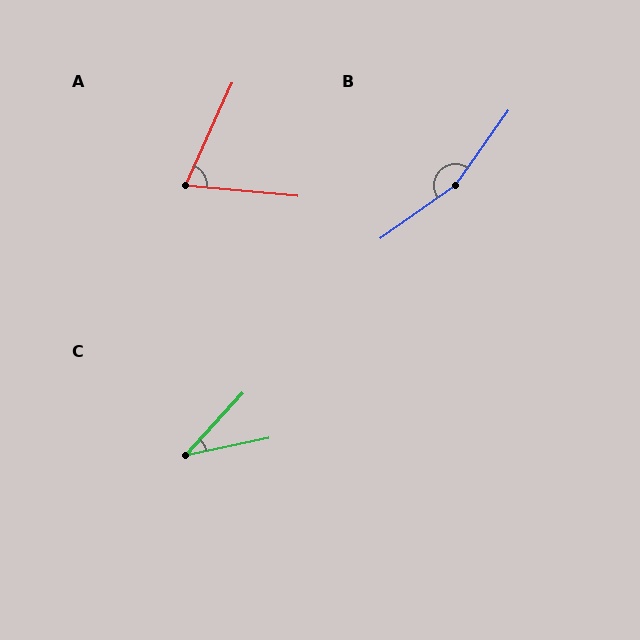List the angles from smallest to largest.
C (36°), A (71°), B (161°).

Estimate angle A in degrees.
Approximately 71 degrees.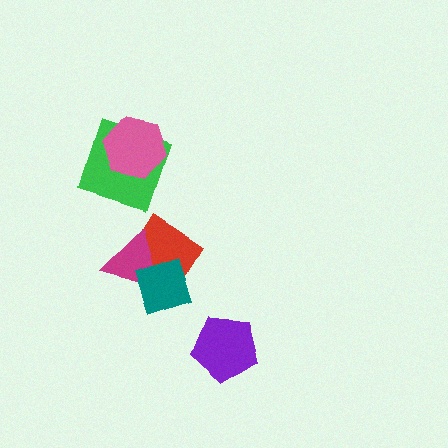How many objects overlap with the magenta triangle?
2 objects overlap with the magenta triangle.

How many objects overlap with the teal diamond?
2 objects overlap with the teal diamond.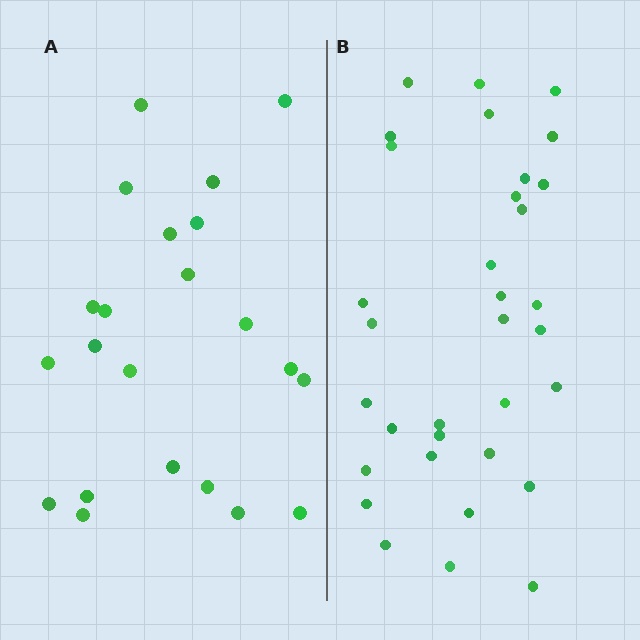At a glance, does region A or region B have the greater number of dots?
Region B (the right region) has more dots.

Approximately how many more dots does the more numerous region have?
Region B has roughly 12 or so more dots than region A.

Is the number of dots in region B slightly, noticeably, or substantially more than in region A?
Region B has substantially more. The ratio is roughly 1.5 to 1.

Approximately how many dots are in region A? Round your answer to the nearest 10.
About 20 dots. (The exact count is 22, which rounds to 20.)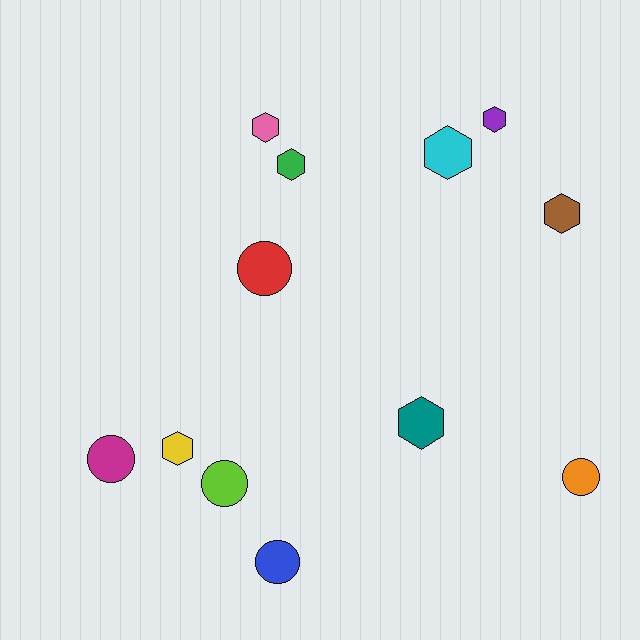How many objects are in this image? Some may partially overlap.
There are 12 objects.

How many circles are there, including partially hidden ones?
There are 5 circles.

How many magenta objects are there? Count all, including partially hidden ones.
There is 1 magenta object.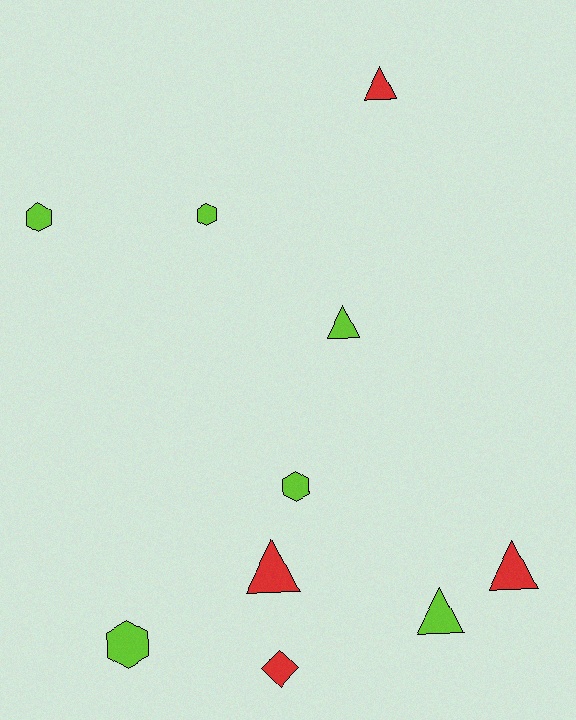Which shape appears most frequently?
Triangle, with 5 objects.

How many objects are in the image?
There are 10 objects.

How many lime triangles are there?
There are 2 lime triangles.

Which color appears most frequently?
Lime, with 6 objects.